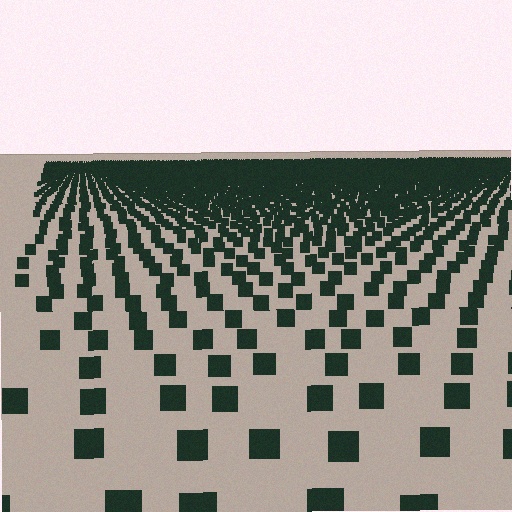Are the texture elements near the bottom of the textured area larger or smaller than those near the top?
Larger. Near the bottom, elements are closer to the viewer and appear at a bigger on-screen size.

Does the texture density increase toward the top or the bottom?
Density increases toward the top.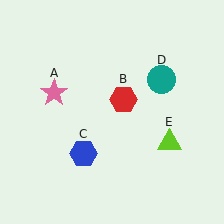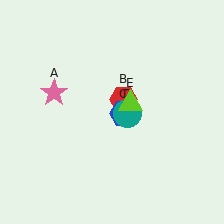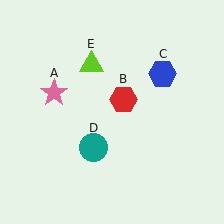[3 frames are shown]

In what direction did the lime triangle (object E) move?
The lime triangle (object E) moved up and to the left.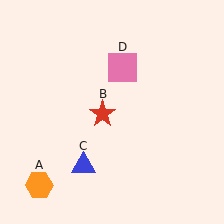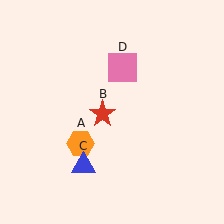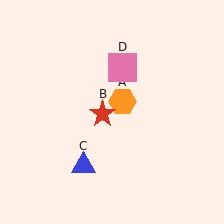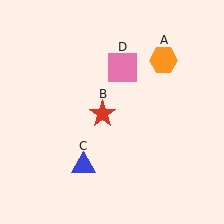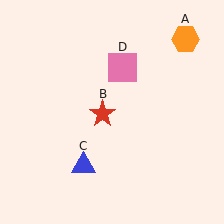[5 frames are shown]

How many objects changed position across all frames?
1 object changed position: orange hexagon (object A).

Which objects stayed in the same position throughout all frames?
Red star (object B) and blue triangle (object C) and pink square (object D) remained stationary.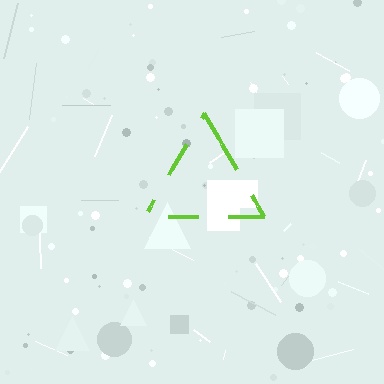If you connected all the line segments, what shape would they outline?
They would outline a triangle.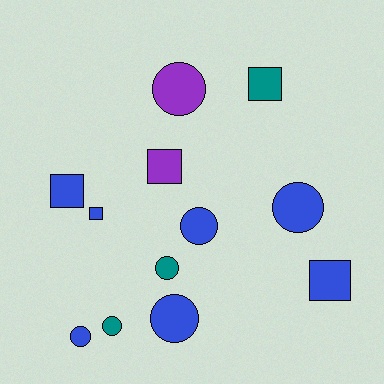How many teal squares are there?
There is 1 teal square.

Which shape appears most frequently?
Circle, with 7 objects.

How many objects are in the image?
There are 12 objects.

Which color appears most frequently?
Blue, with 7 objects.